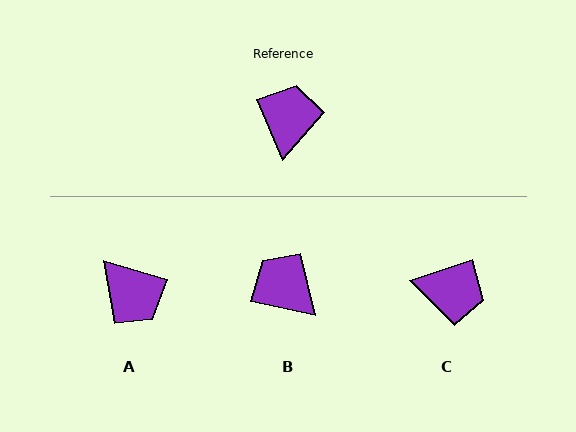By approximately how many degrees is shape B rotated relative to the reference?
Approximately 54 degrees counter-clockwise.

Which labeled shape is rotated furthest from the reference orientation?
A, about 130 degrees away.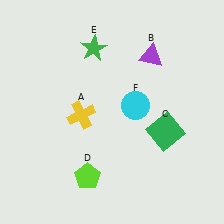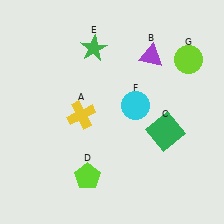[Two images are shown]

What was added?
A lime circle (G) was added in Image 2.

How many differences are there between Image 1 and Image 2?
There is 1 difference between the two images.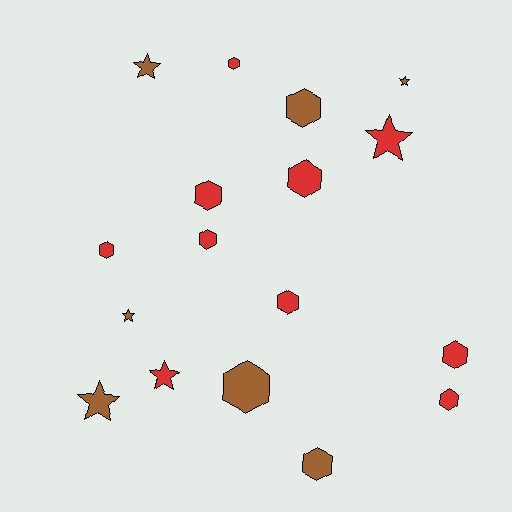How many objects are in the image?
There are 17 objects.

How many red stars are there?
There are 2 red stars.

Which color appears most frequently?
Red, with 10 objects.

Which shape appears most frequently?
Hexagon, with 11 objects.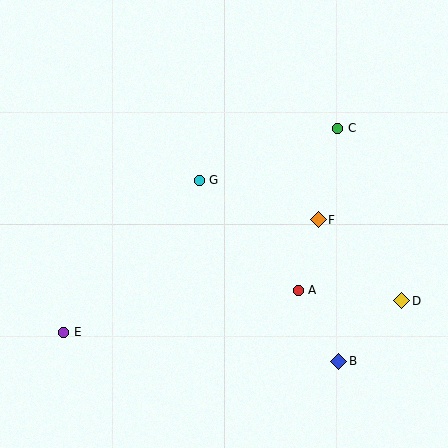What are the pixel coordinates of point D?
Point D is at (402, 301).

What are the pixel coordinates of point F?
Point F is at (318, 220).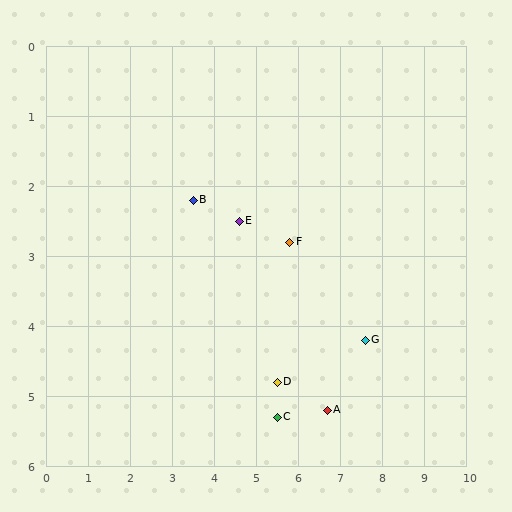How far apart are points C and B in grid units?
Points C and B are about 3.7 grid units apart.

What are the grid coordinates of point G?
Point G is at approximately (7.6, 4.2).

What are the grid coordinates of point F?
Point F is at approximately (5.8, 2.8).